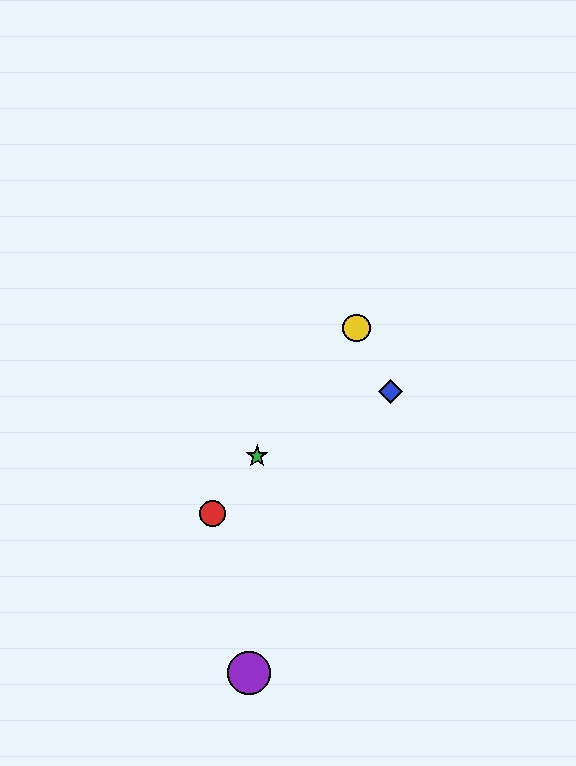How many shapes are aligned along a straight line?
3 shapes (the red circle, the green star, the yellow circle) are aligned along a straight line.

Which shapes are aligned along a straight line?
The red circle, the green star, the yellow circle are aligned along a straight line.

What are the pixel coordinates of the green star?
The green star is at (257, 456).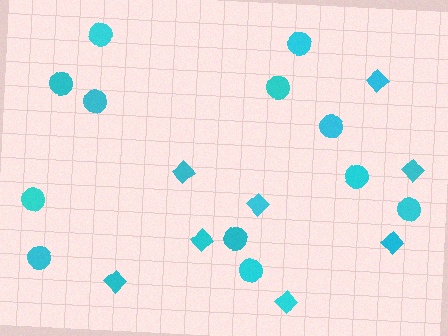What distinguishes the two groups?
There are 2 groups: one group of diamonds (8) and one group of circles (12).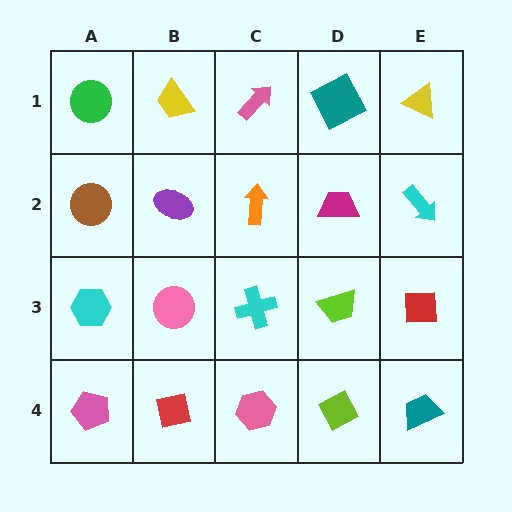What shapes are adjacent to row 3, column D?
A magenta trapezoid (row 2, column D), a lime diamond (row 4, column D), a cyan cross (row 3, column C), a red square (row 3, column E).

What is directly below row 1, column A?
A brown circle.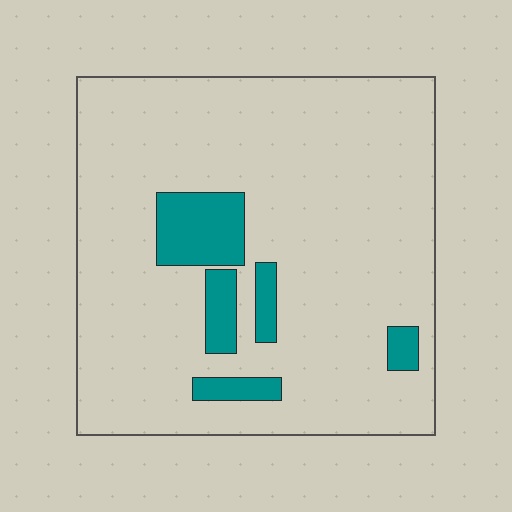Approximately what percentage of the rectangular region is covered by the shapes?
Approximately 10%.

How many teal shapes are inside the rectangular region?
5.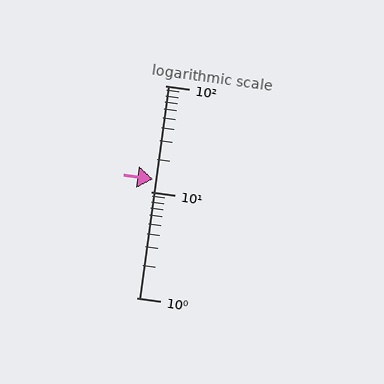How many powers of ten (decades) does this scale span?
The scale spans 2 decades, from 1 to 100.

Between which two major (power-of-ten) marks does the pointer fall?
The pointer is between 10 and 100.